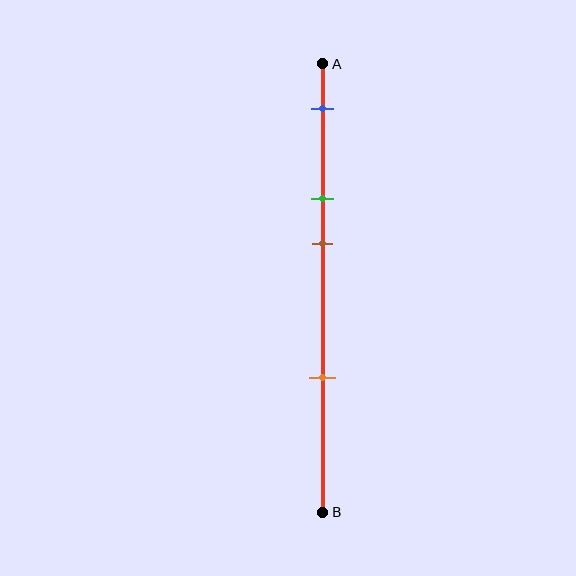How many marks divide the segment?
There are 4 marks dividing the segment.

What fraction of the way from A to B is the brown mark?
The brown mark is approximately 40% (0.4) of the way from A to B.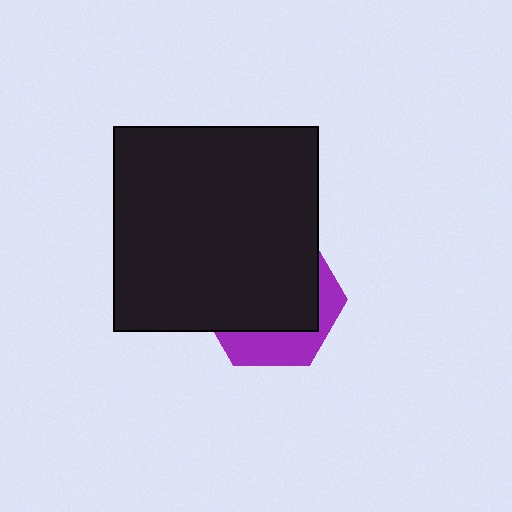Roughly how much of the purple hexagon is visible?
A small part of it is visible (roughly 30%).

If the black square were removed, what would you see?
You would see the complete purple hexagon.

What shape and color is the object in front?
The object in front is a black square.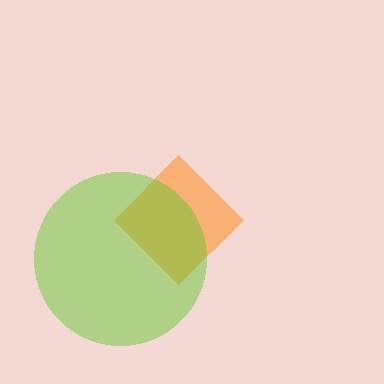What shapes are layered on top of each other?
The layered shapes are: an orange diamond, a lime circle.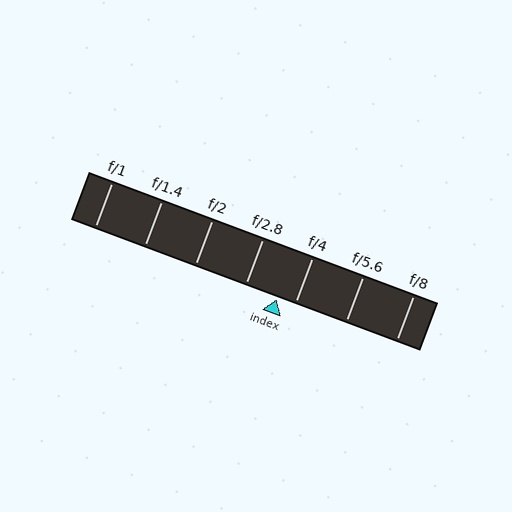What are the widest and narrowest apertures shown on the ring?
The widest aperture shown is f/1 and the narrowest is f/8.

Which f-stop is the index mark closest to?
The index mark is closest to f/4.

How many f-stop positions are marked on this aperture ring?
There are 7 f-stop positions marked.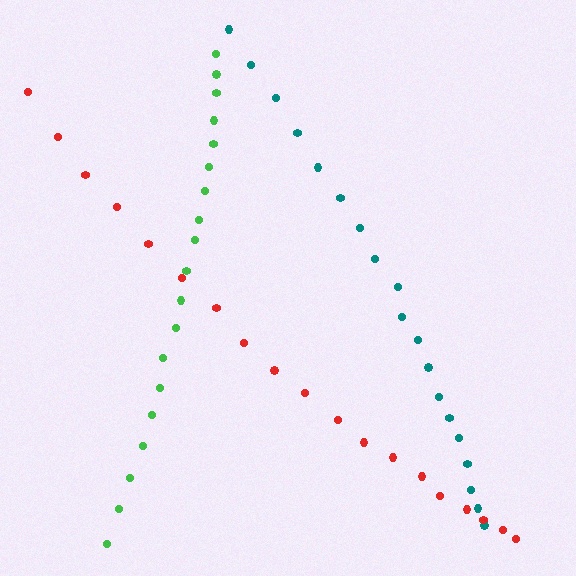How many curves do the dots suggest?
There are 3 distinct paths.